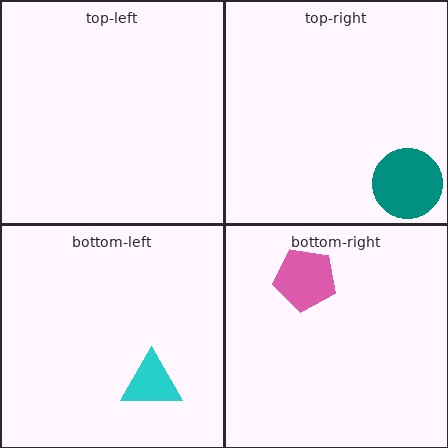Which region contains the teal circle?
The top-right region.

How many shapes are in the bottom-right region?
1.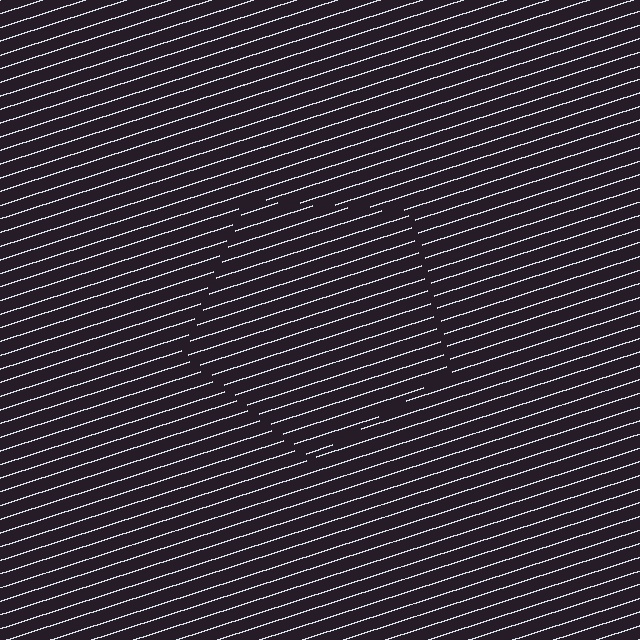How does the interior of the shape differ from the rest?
The interior of the shape contains the same grating, shifted by half a period — the contour is defined by the phase discontinuity where line-ends from the inner and outer gratings abut.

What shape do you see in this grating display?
An illusory pentagon. The interior of the shape contains the same grating, shifted by half a period — the contour is defined by the phase discontinuity where line-ends from the inner and outer gratings abut.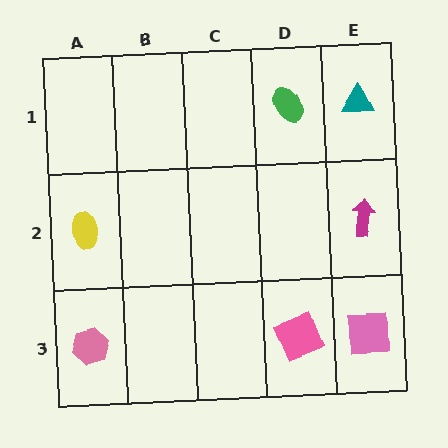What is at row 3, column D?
A pink square.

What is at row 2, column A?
A yellow ellipse.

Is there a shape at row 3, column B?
No, that cell is empty.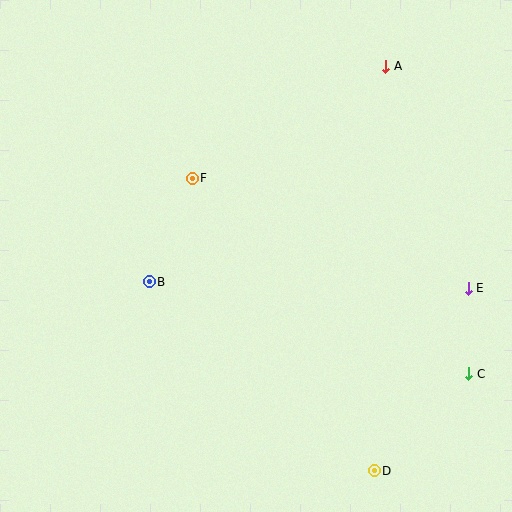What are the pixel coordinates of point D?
Point D is at (374, 471).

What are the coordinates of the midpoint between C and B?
The midpoint between C and B is at (309, 328).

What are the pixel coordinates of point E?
Point E is at (468, 288).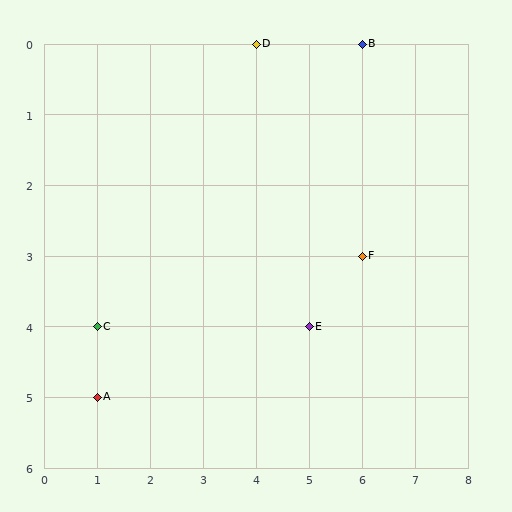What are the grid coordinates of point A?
Point A is at grid coordinates (1, 5).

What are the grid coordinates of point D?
Point D is at grid coordinates (4, 0).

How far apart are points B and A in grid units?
Points B and A are 5 columns and 5 rows apart (about 7.1 grid units diagonally).